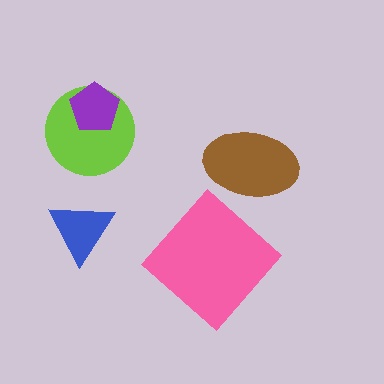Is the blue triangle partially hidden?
No, no other shape covers it.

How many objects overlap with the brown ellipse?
0 objects overlap with the brown ellipse.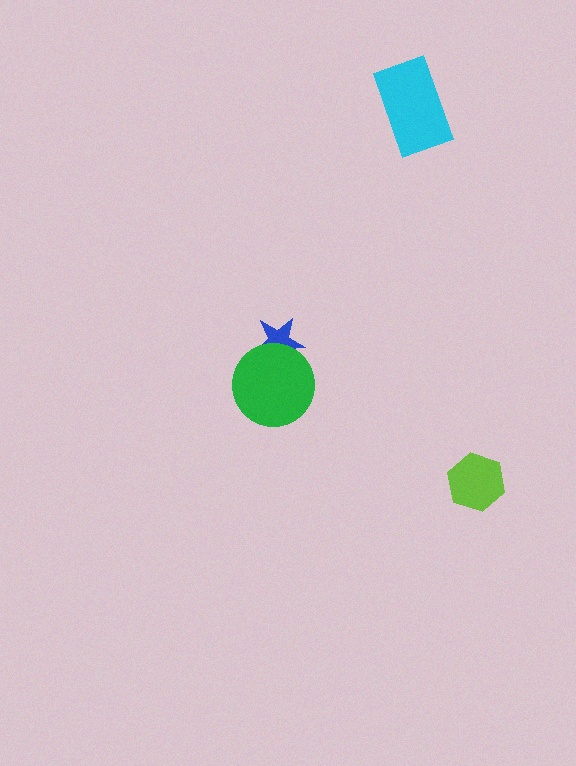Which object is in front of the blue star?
The green circle is in front of the blue star.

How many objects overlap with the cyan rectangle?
0 objects overlap with the cyan rectangle.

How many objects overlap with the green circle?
1 object overlaps with the green circle.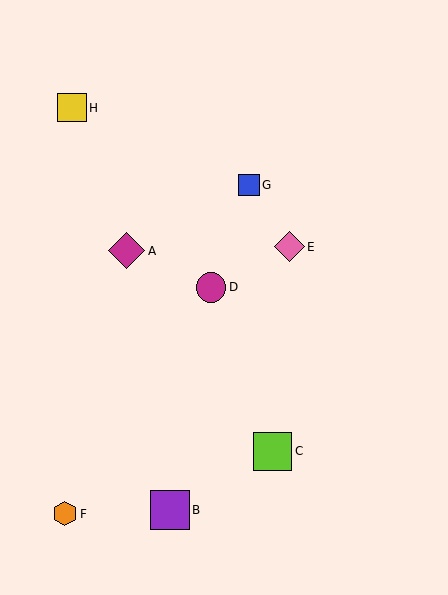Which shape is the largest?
The purple square (labeled B) is the largest.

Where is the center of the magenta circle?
The center of the magenta circle is at (211, 287).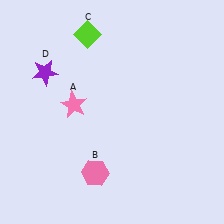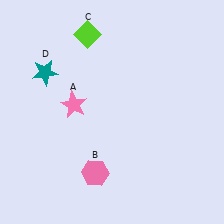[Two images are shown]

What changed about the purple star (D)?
In Image 1, D is purple. In Image 2, it changed to teal.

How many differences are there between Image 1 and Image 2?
There is 1 difference between the two images.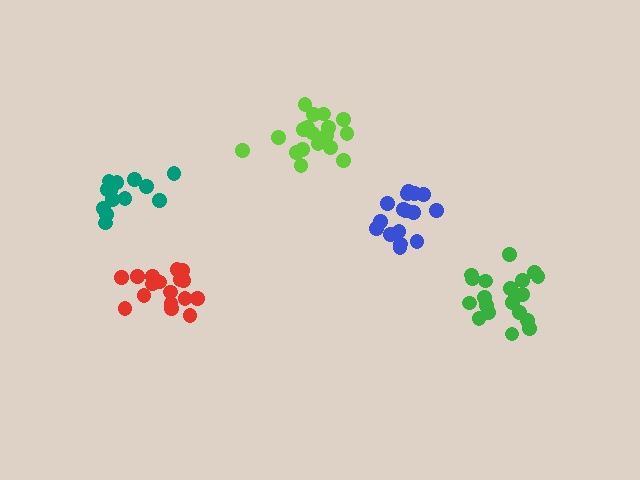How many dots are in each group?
Group 1: 16 dots, Group 2: 19 dots, Group 3: 17 dots, Group 4: 19 dots, Group 5: 13 dots (84 total).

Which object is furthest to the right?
The green cluster is rightmost.